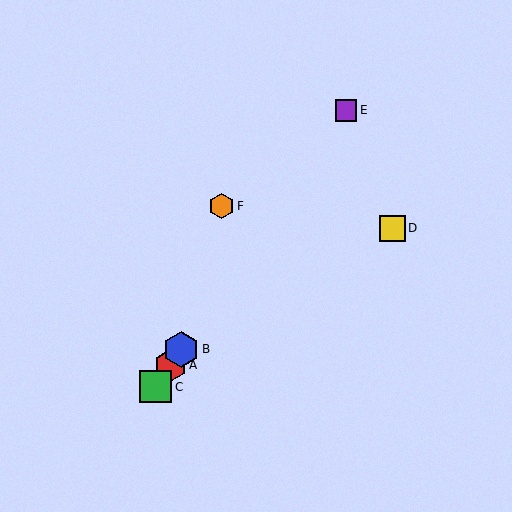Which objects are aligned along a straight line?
Objects A, B, C, E are aligned along a straight line.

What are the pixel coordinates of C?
Object C is at (155, 387).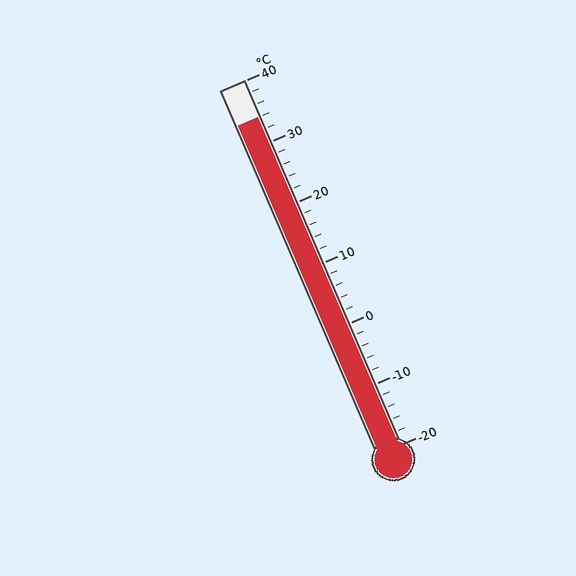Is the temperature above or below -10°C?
The temperature is above -10°C.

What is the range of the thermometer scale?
The thermometer scale ranges from -20°C to 40°C.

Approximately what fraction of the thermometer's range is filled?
The thermometer is filled to approximately 90% of its range.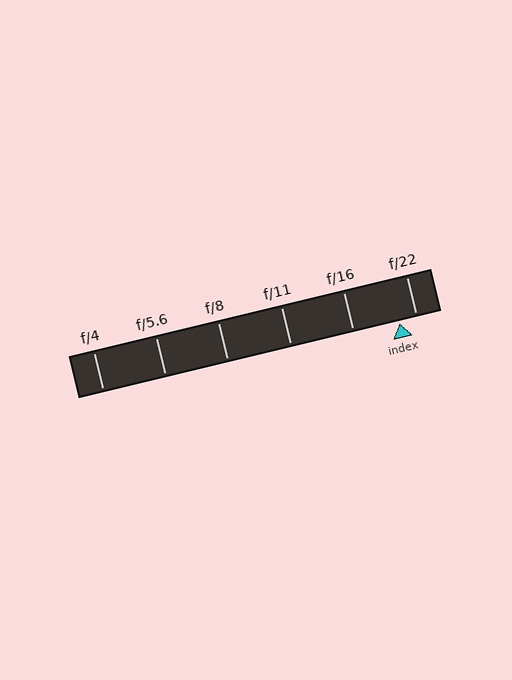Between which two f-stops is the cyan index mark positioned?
The index mark is between f/16 and f/22.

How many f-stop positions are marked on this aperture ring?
There are 6 f-stop positions marked.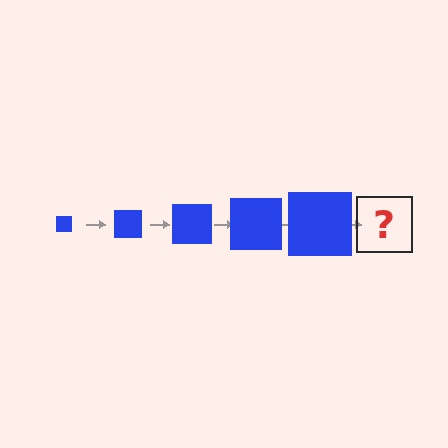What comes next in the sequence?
The next element should be a blue square, larger than the previous one.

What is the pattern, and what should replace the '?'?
The pattern is that the square gets progressively larger each step. The '?' should be a blue square, larger than the previous one.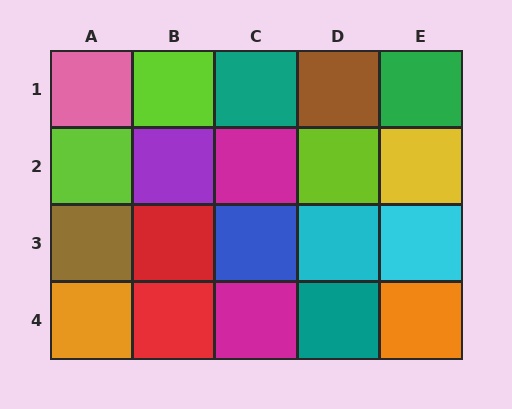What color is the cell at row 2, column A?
Lime.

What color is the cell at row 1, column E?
Green.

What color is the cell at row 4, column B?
Red.